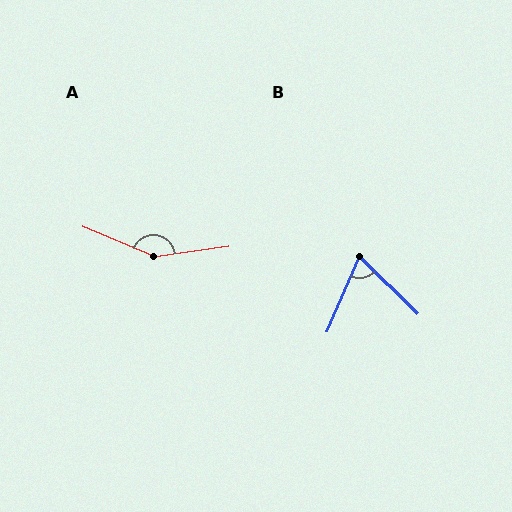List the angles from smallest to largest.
B (69°), A (150°).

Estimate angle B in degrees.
Approximately 69 degrees.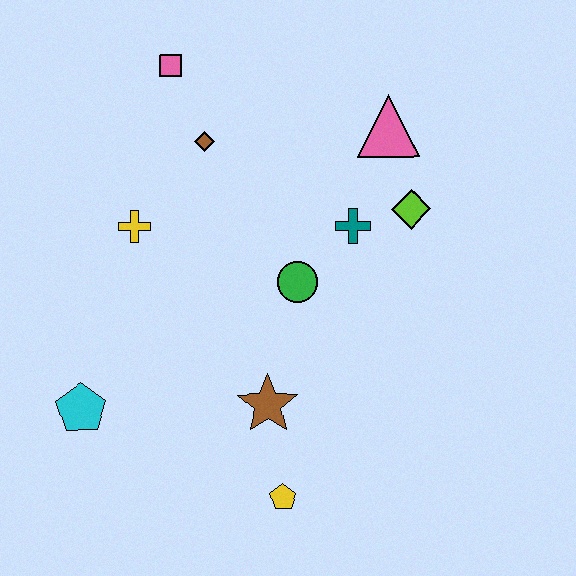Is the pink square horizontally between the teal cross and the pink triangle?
No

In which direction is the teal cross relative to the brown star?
The teal cross is above the brown star.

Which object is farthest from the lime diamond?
The cyan pentagon is farthest from the lime diamond.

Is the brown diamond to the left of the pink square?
No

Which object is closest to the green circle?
The teal cross is closest to the green circle.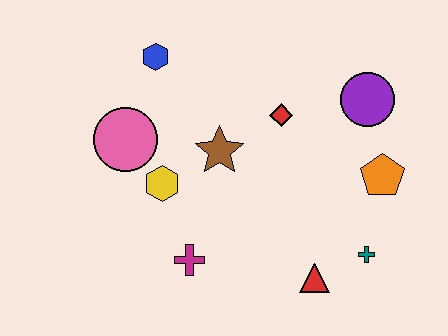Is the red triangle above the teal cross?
No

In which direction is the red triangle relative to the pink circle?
The red triangle is to the right of the pink circle.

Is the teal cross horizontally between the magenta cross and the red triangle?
No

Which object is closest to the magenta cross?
The yellow hexagon is closest to the magenta cross.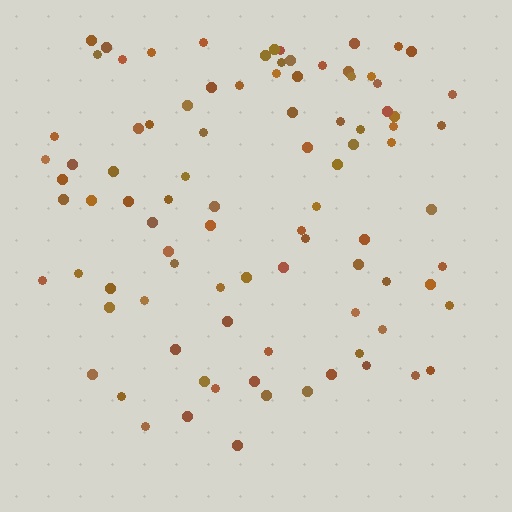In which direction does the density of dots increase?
From bottom to top, with the top side densest.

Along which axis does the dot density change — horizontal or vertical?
Vertical.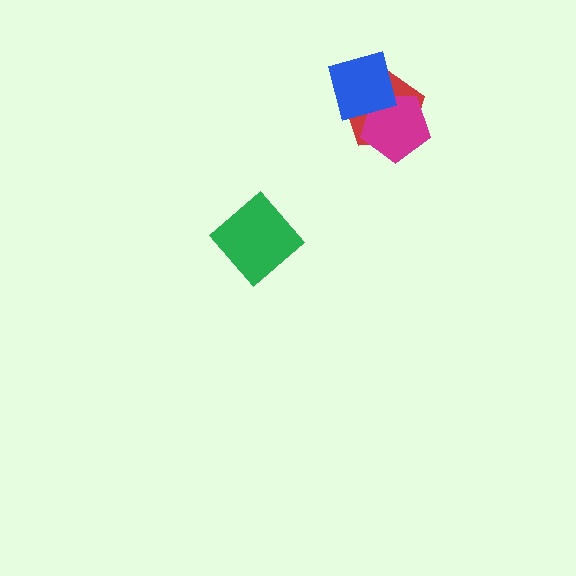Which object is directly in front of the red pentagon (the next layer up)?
The magenta pentagon is directly in front of the red pentagon.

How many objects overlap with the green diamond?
0 objects overlap with the green diamond.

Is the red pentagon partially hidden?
Yes, it is partially covered by another shape.